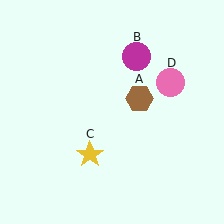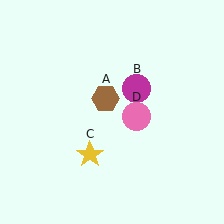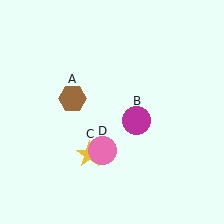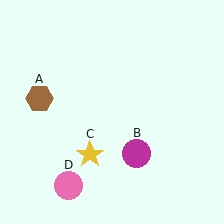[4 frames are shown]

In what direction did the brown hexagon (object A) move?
The brown hexagon (object A) moved left.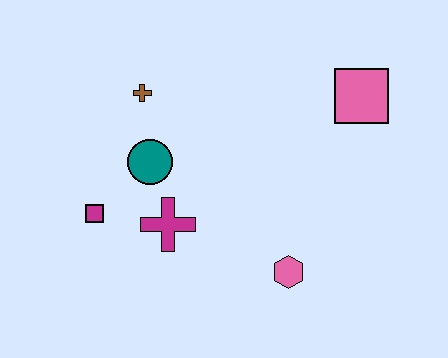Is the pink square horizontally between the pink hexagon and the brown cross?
No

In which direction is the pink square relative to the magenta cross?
The pink square is to the right of the magenta cross.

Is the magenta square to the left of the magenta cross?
Yes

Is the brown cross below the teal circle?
No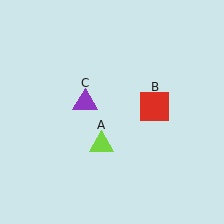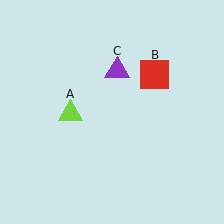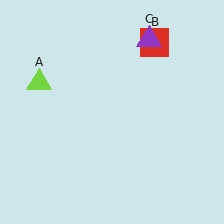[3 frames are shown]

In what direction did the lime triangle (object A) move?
The lime triangle (object A) moved up and to the left.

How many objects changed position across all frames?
3 objects changed position: lime triangle (object A), red square (object B), purple triangle (object C).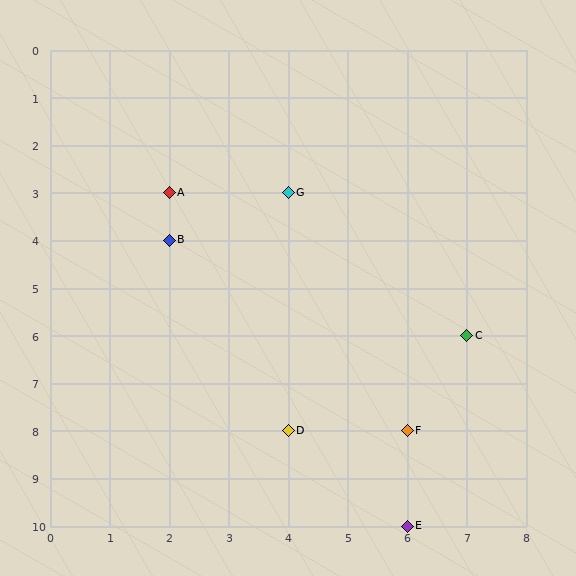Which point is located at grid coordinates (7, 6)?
Point C is at (7, 6).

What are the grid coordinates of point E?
Point E is at grid coordinates (6, 10).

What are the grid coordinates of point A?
Point A is at grid coordinates (2, 3).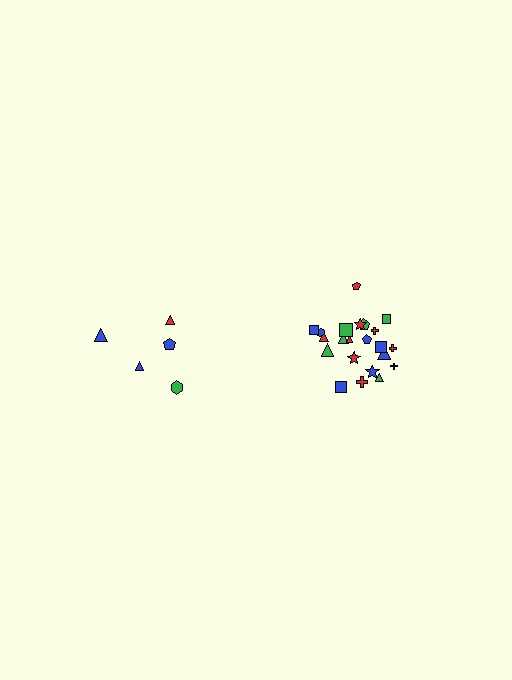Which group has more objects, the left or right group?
The right group.